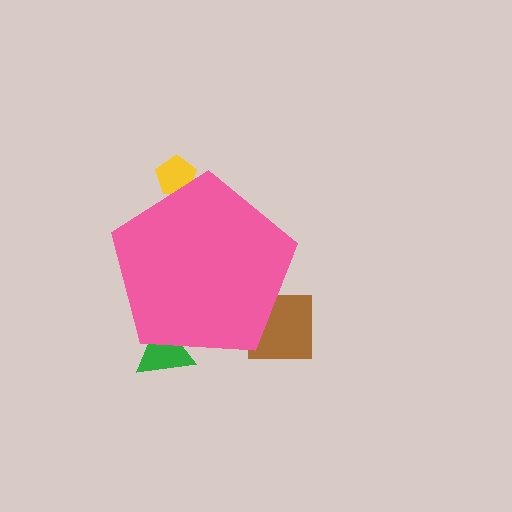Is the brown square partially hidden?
Yes, the brown square is partially hidden behind the pink pentagon.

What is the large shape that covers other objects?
A pink pentagon.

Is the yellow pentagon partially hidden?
Yes, the yellow pentagon is partially hidden behind the pink pentagon.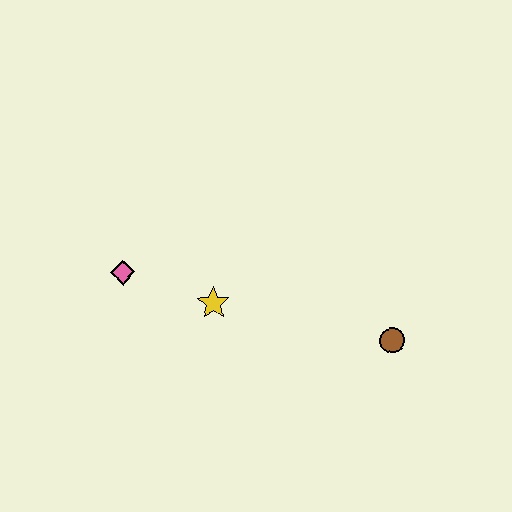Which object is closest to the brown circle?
The yellow star is closest to the brown circle.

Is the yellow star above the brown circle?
Yes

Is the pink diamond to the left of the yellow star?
Yes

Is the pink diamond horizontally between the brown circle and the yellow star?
No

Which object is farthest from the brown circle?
The pink diamond is farthest from the brown circle.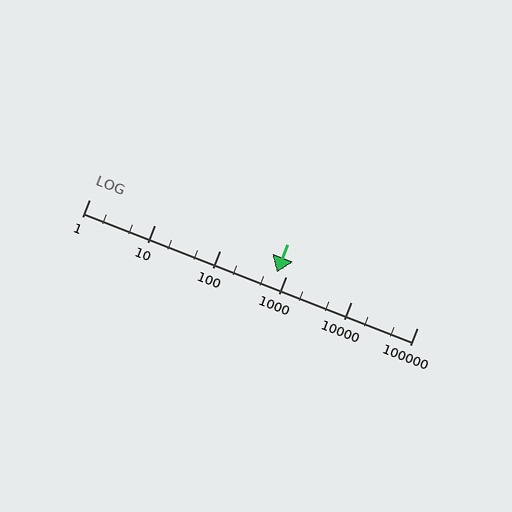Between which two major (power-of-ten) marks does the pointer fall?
The pointer is between 100 and 1000.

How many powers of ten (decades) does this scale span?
The scale spans 5 decades, from 1 to 100000.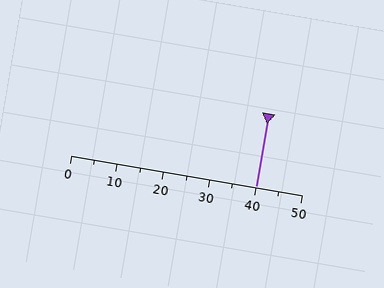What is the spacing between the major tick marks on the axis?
The major ticks are spaced 10 apart.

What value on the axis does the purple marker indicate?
The marker indicates approximately 40.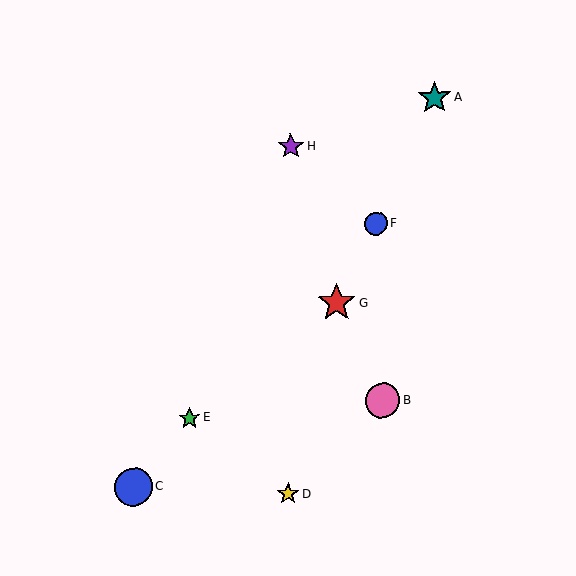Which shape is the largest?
The red star (labeled G) is the largest.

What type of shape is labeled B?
Shape B is a pink circle.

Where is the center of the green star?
The center of the green star is at (190, 418).